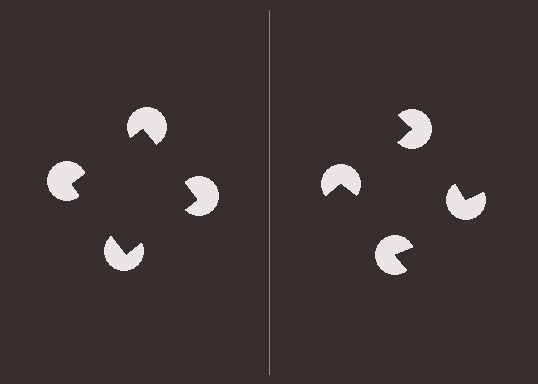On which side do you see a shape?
An illusory square appears on the left side. On the right side the wedge cuts are rotated, so no coherent shape forms.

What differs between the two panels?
The pac-man discs are positioned identically on both sides; only the wedge orientations differ. On the left they align to a square; on the right they are misaligned.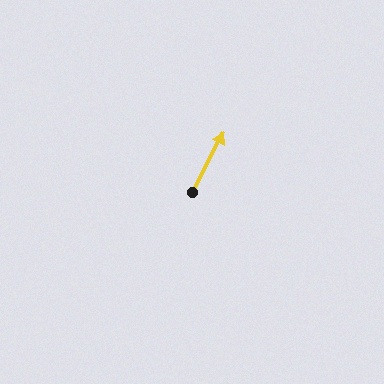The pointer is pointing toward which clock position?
Roughly 1 o'clock.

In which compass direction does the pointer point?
Northeast.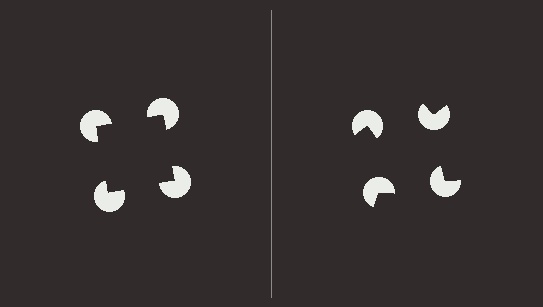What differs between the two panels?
The pac-man discs are positioned identically on both sides; only the wedge orientations differ. On the left they align to a square; on the right they are misaligned.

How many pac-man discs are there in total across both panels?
8 — 4 on each side.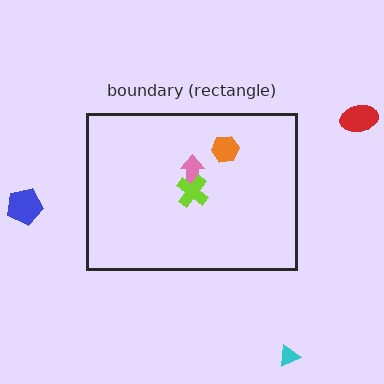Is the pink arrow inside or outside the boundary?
Inside.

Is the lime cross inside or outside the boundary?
Inside.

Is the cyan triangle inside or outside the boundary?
Outside.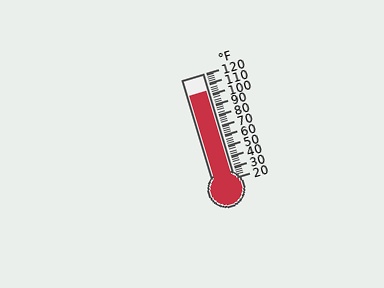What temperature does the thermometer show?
The thermometer shows approximately 104°F.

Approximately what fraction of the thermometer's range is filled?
The thermometer is filled to approximately 85% of its range.